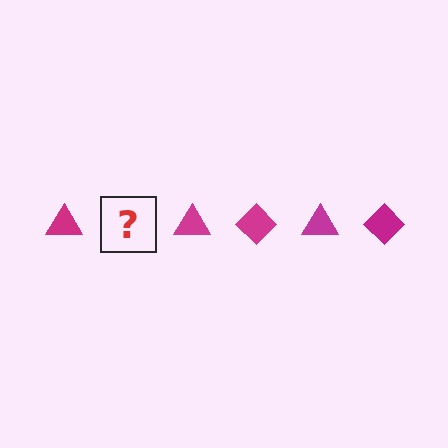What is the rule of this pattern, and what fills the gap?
The rule is that the pattern cycles through triangle, diamond shapes in magenta. The gap should be filled with a magenta diamond.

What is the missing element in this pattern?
The missing element is a magenta diamond.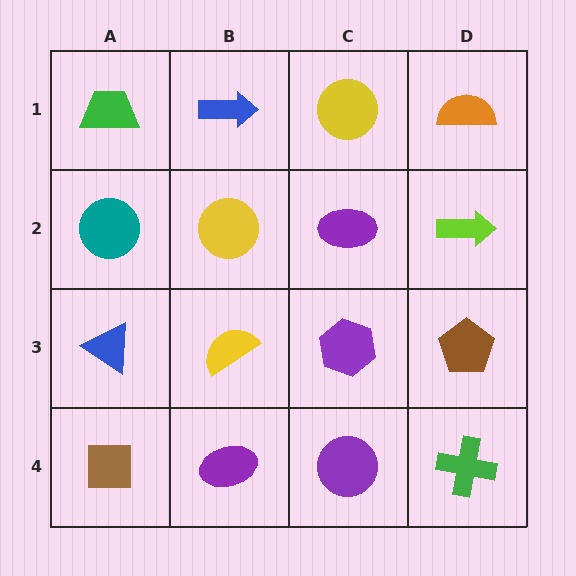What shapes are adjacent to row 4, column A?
A blue triangle (row 3, column A), a purple ellipse (row 4, column B).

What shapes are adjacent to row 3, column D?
A lime arrow (row 2, column D), a green cross (row 4, column D), a purple hexagon (row 3, column C).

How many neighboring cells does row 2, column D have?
3.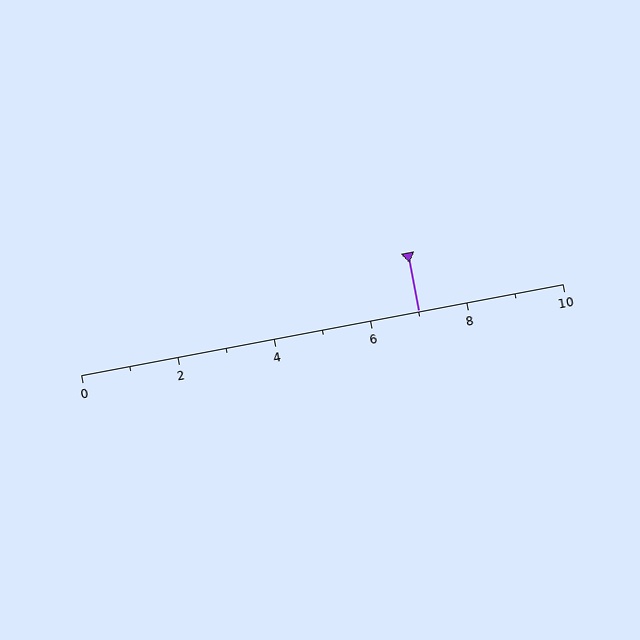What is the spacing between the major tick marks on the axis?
The major ticks are spaced 2 apart.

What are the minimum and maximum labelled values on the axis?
The axis runs from 0 to 10.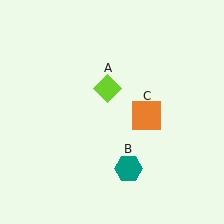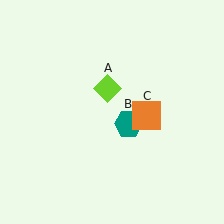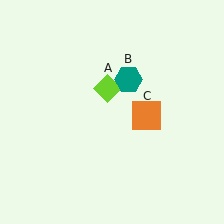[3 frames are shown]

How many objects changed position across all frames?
1 object changed position: teal hexagon (object B).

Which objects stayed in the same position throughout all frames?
Lime diamond (object A) and orange square (object C) remained stationary.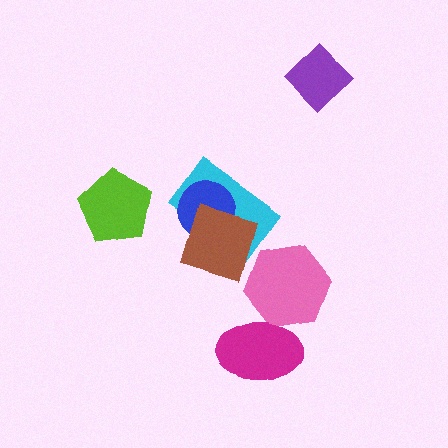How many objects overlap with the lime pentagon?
0 objects overlap with the lime pentagon.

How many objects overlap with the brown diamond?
2 objects overlap with the brown diamond.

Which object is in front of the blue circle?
The brown diamond is in front of the blue circle.